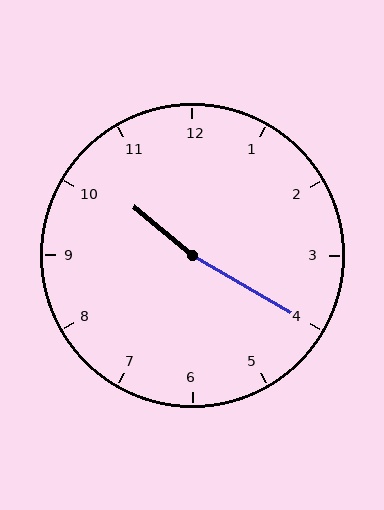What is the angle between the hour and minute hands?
Approximately 170 degrees.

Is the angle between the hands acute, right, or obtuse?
It is obtuse.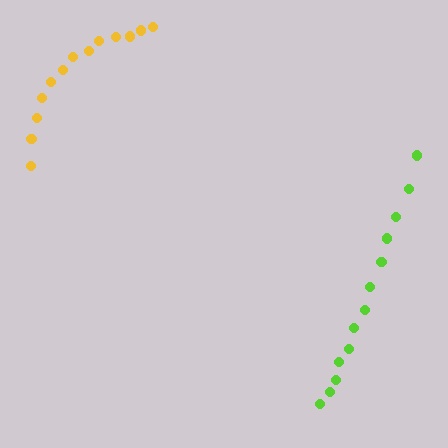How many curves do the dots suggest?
There are 2 distinct paths.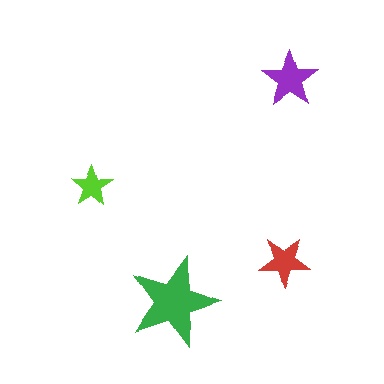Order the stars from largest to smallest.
the green one, the purple one, the red one, the lime one.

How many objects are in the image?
There are 4 objects in the image.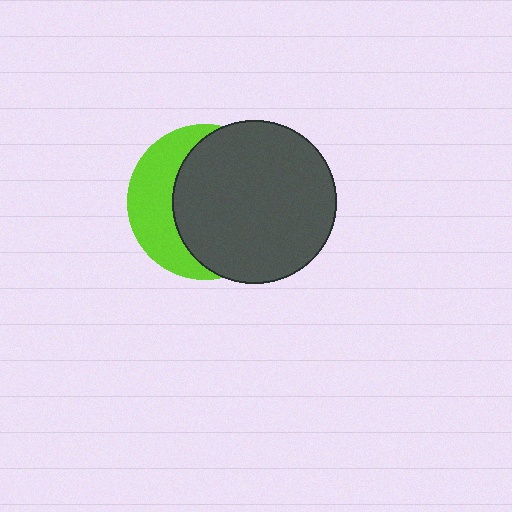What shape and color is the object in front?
The object in front is a dark gray circle.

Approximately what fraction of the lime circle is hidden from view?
Roughly 65% of the lime circle is hidden behind the dark gray circle.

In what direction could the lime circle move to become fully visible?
The lime circle could move left. That would shift it out from behind the dark gray circle entirely.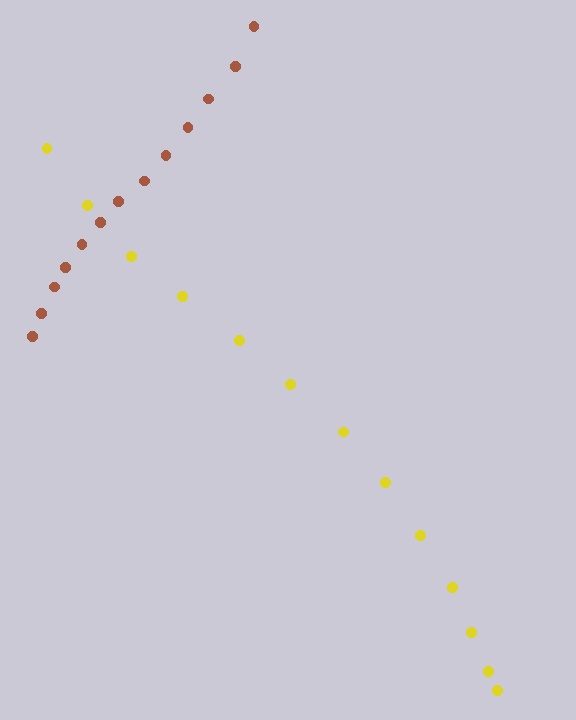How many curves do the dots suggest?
There are 2 distinct paths.